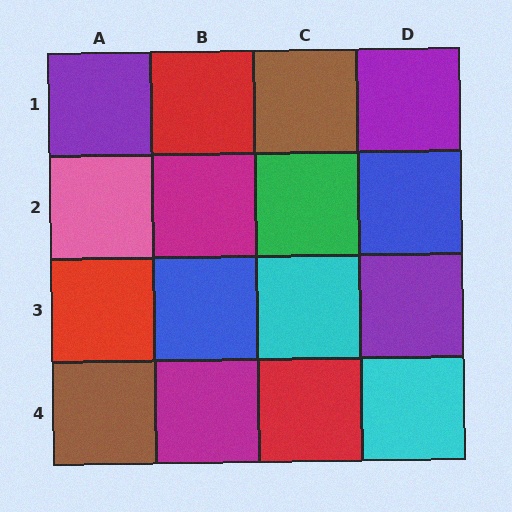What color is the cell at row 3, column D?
Purple.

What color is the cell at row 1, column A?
Purple.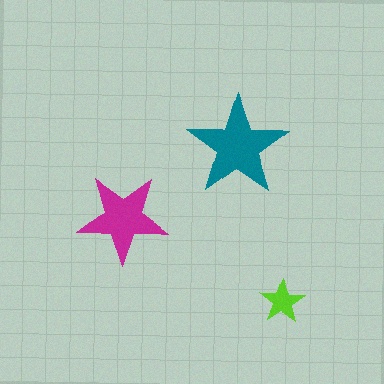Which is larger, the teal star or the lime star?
The teal one.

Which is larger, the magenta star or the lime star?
The magenta one.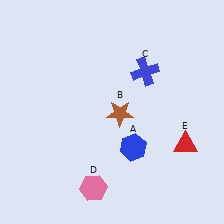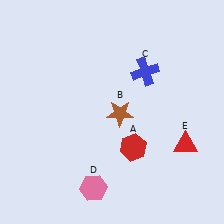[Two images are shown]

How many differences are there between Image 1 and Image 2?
There is 1 difference between the two images.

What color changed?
The hexagon (A) changed from blue in Image 1 to red in Image 2.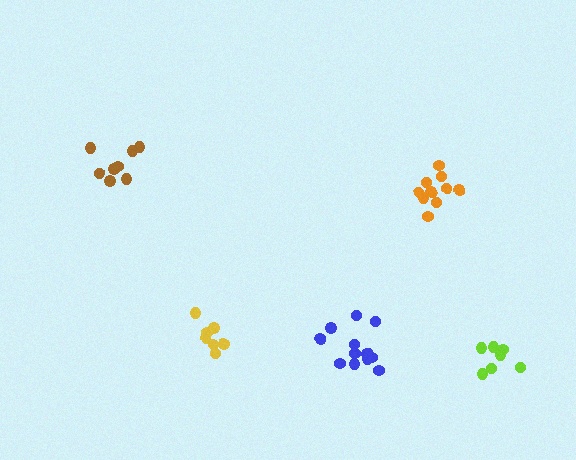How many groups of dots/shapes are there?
There are 5 groups.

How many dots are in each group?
Group 1: 10 dots, Group 2: 7 dots, Group 3: 8 dots, Group 4: 7 dots, Group 5: 13 dots (45 total).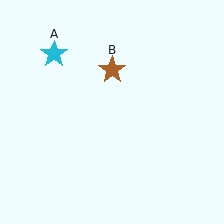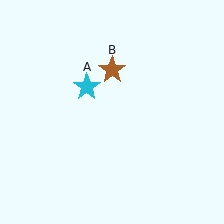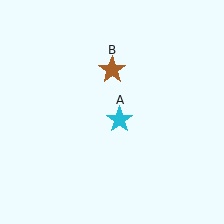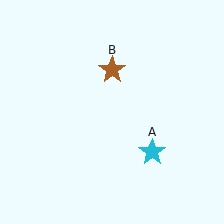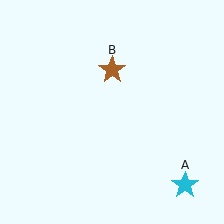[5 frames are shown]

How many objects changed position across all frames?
1 object changed position: cyan star (object A).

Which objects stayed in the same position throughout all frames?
Brown star (object B) remained stationary.